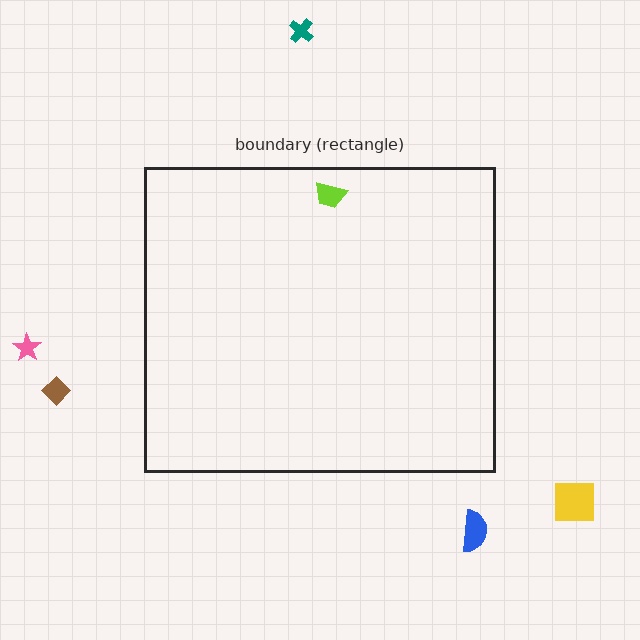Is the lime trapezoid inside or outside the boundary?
Inside.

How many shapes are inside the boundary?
1 inside, 5 outside.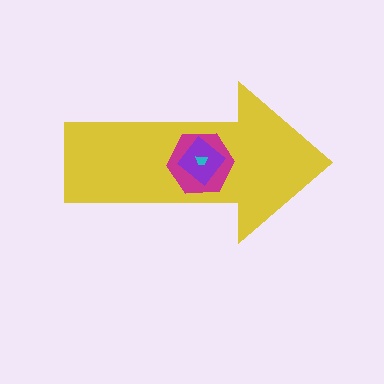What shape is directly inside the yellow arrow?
The magenta hexagon.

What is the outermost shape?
The yellow arrow.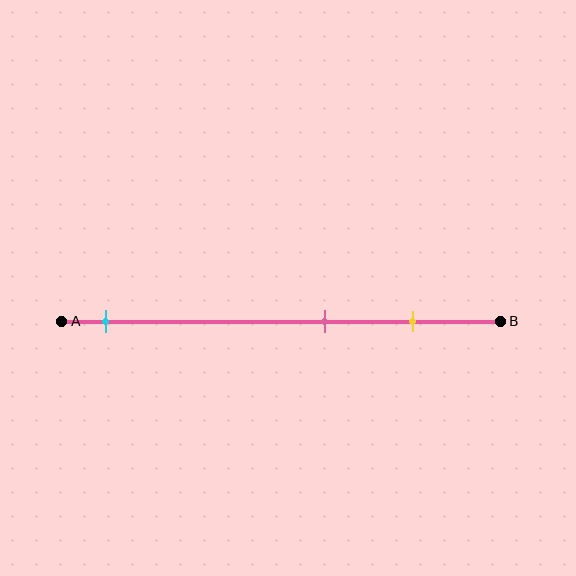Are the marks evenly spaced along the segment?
No, the marks are not evenly spaced.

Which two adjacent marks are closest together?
The pink and yellow marks are the closest adjacent pair.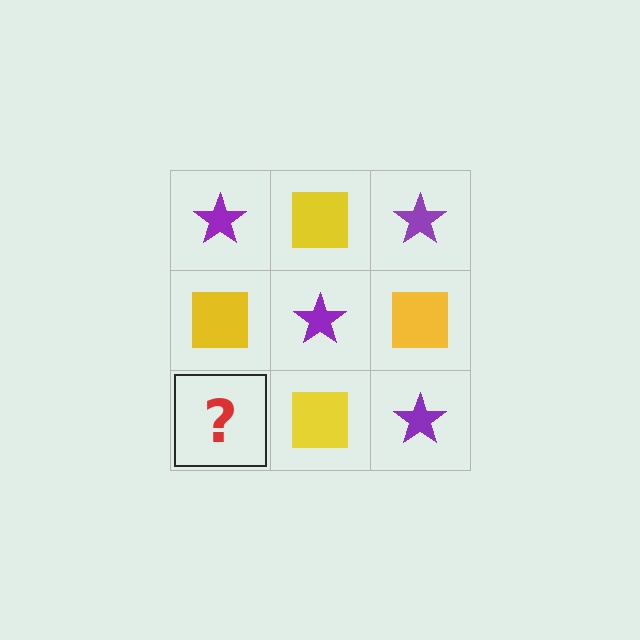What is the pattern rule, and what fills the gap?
The rule is that it alternates purple star and yellow square in a checkerboard pattern. The gap should be filled with a purple star.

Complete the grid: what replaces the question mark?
The question mark should be replaced with a purple star.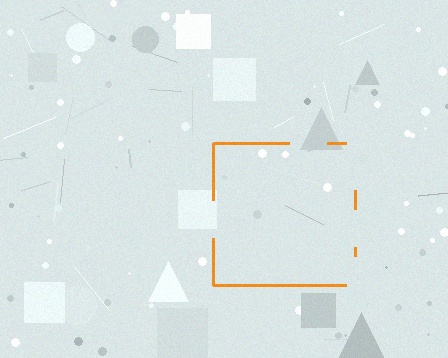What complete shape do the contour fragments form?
The contour fragments form a square.